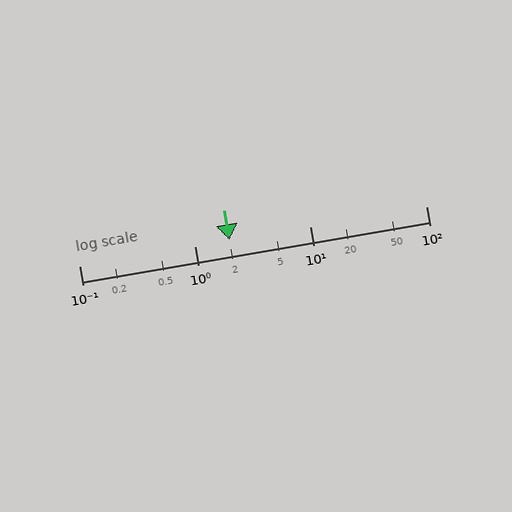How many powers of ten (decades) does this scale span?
The scale spans 3 decades, from 0.1 to 100.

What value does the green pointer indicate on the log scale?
The pointer indicates approximately 2.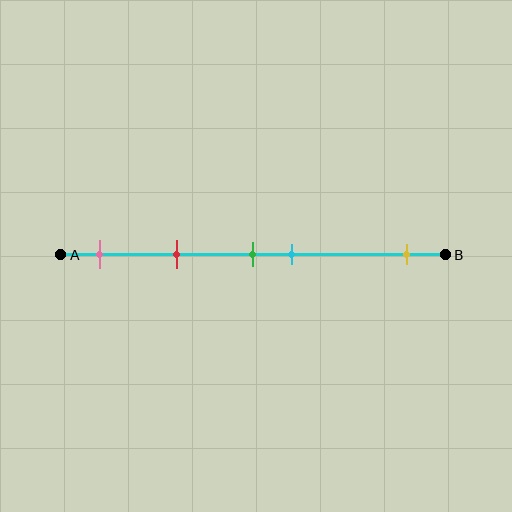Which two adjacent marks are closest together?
The green and cyan marks are the closest adjacent pair.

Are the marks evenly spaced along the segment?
No, the marks are not evenly spaced.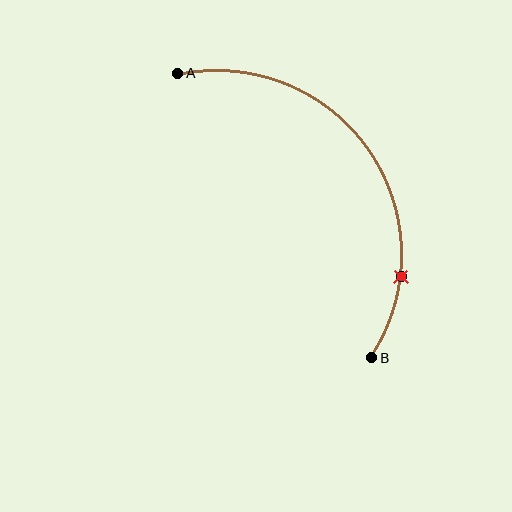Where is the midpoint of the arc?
The arc midpoint is the point on the curve farthest from the straight line joining A and B. It sits above and to the right of that line.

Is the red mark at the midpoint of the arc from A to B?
No. The red mark lies on the arc but is closer to endpoint B. The arc midpoint would be at the point on the curve equidistant along the arc from both A and B.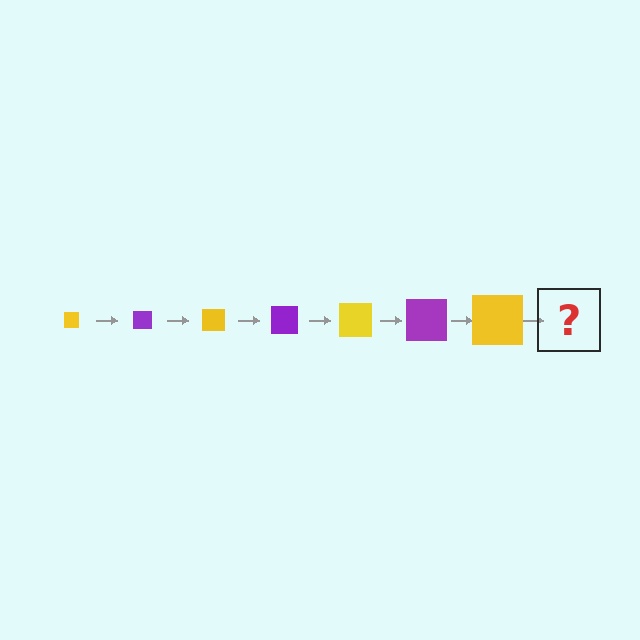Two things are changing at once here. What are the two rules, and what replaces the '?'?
The two rules are that the square grows larger each step and the color cycles through yellow and purple. The '?' should be a purple square, larger than the previous one.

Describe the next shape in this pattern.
It should be a purple square, larger than the previous one.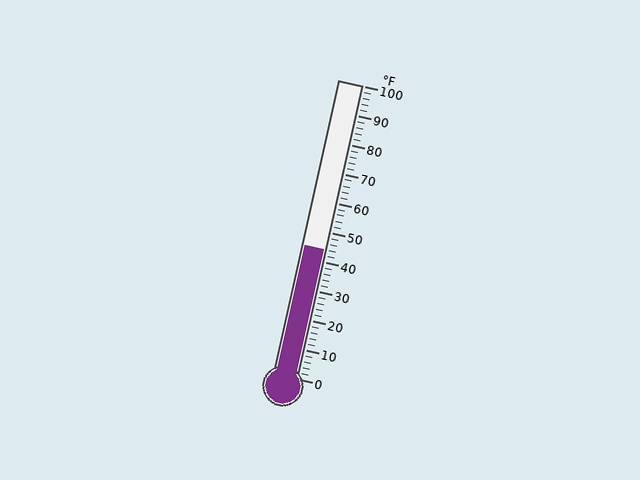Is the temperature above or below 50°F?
The temperature is below 50°F.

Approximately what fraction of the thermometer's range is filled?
The thermometer is filled to approximately 45% of its range.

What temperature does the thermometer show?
The thermometer shows approximately 44°F.